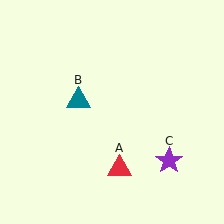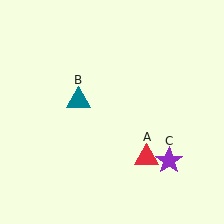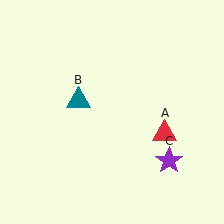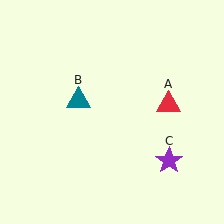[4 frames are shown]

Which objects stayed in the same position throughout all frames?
Teal triangle (object B) and purple star (object C) remained stationary.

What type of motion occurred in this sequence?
The red triangle (object A) rotated counterclockwise around the center of the scene.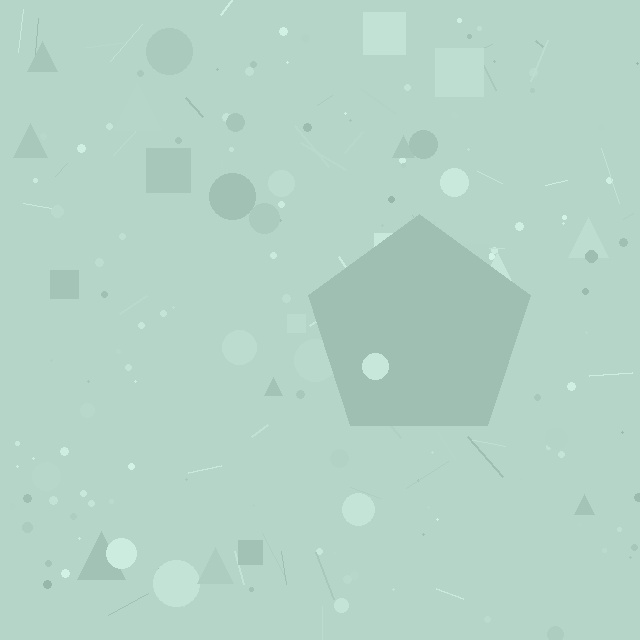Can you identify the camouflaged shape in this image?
The camouflaged shape is a pentagon.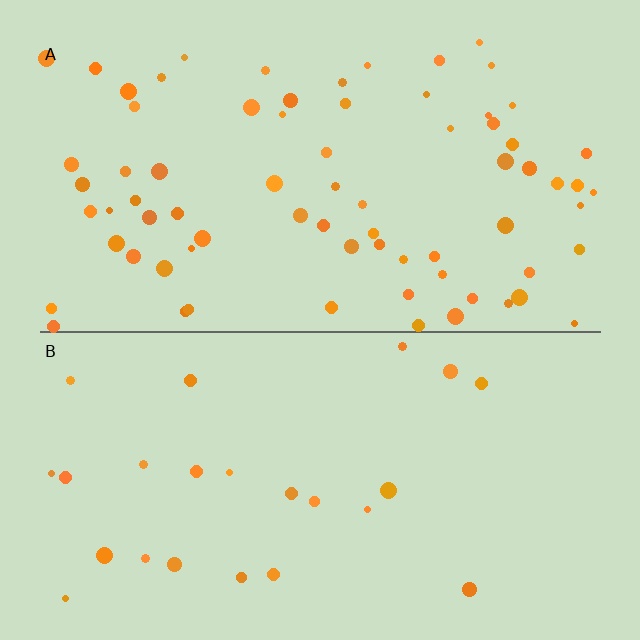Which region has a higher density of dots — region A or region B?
A (the top).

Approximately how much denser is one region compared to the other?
Approximately 3.1× — region A over region B.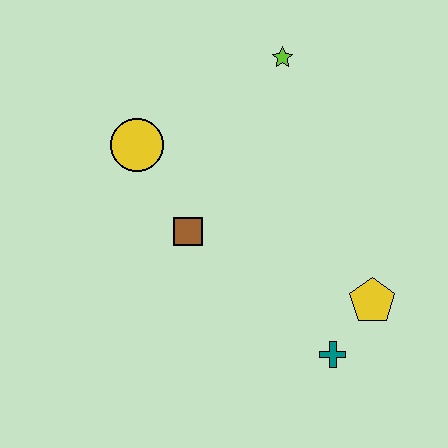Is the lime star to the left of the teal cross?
Yes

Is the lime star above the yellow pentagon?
Yes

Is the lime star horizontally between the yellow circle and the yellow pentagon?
Yes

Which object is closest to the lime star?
The yellow circle is closest to the lime star.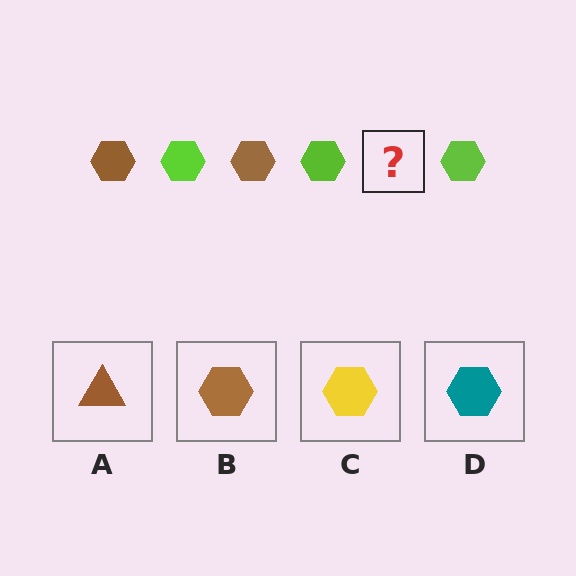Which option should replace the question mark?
Option B.